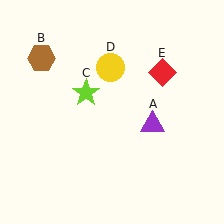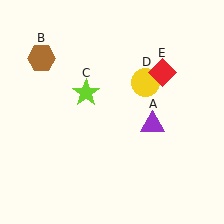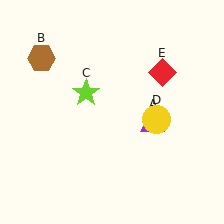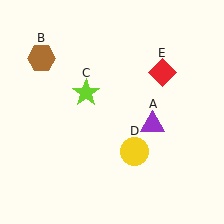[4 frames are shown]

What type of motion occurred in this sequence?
The yellow circle (object D) rotated clockwise around the center of the scene.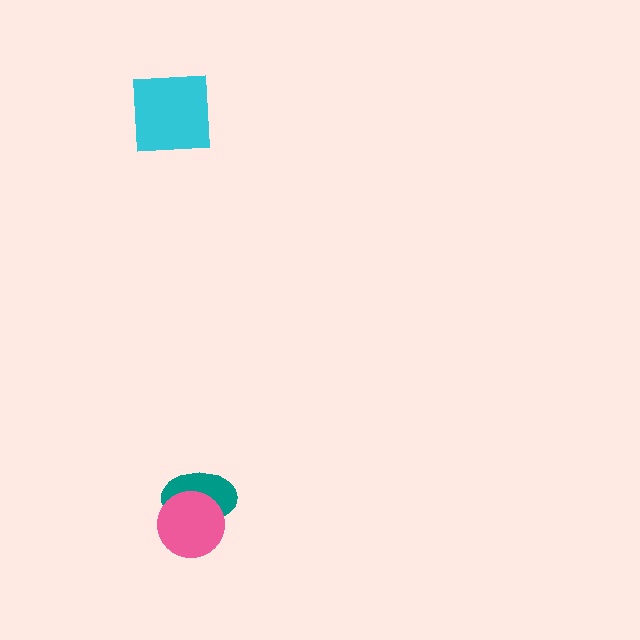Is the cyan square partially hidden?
No, no other shape covers it.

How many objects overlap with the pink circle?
1 object overlaps with the pink circle.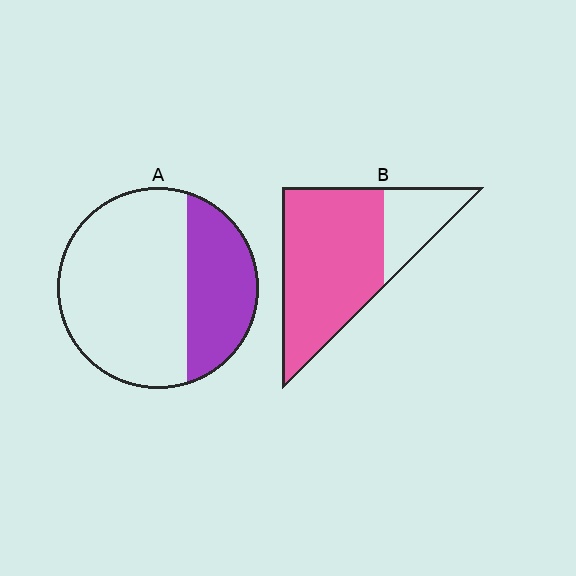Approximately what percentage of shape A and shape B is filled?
A is approximately 30% and B is approximately 75%.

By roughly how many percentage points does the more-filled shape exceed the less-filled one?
By roughly 45 percentage points (B over A).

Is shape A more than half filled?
No.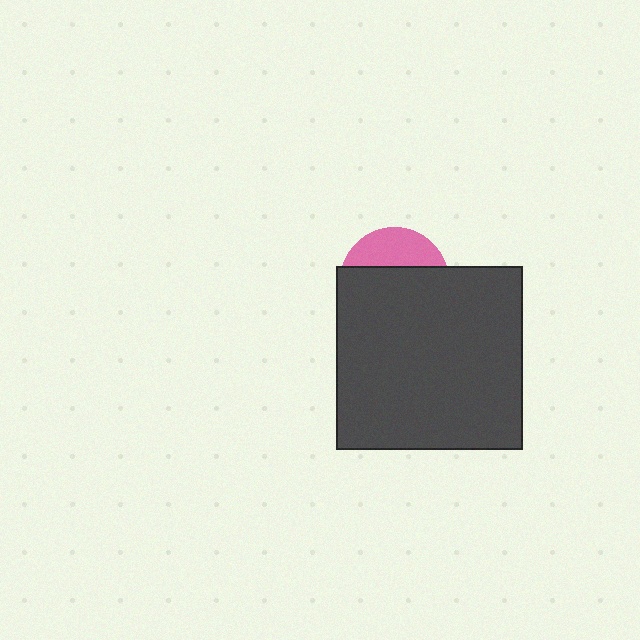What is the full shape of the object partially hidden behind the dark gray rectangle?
The partially hidden object is a pink circle.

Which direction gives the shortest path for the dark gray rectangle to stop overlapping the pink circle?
Moving down gives the shortest separation.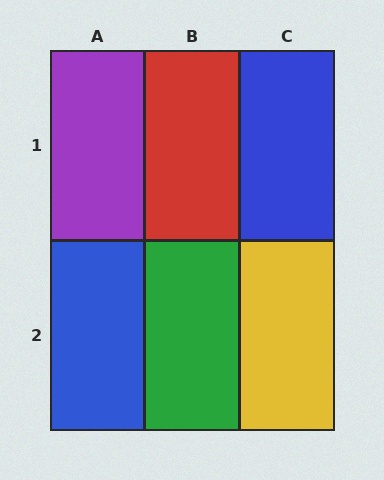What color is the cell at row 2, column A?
Blue.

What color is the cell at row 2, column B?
Green.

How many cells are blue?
2 cells are blue.